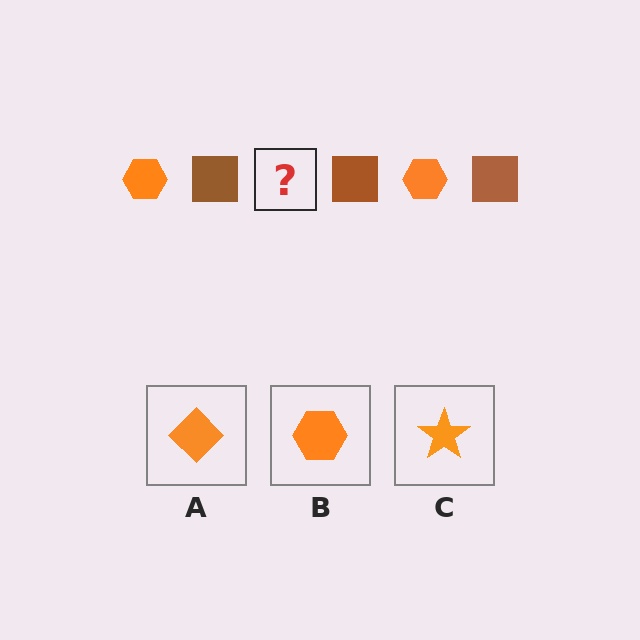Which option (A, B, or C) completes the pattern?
B.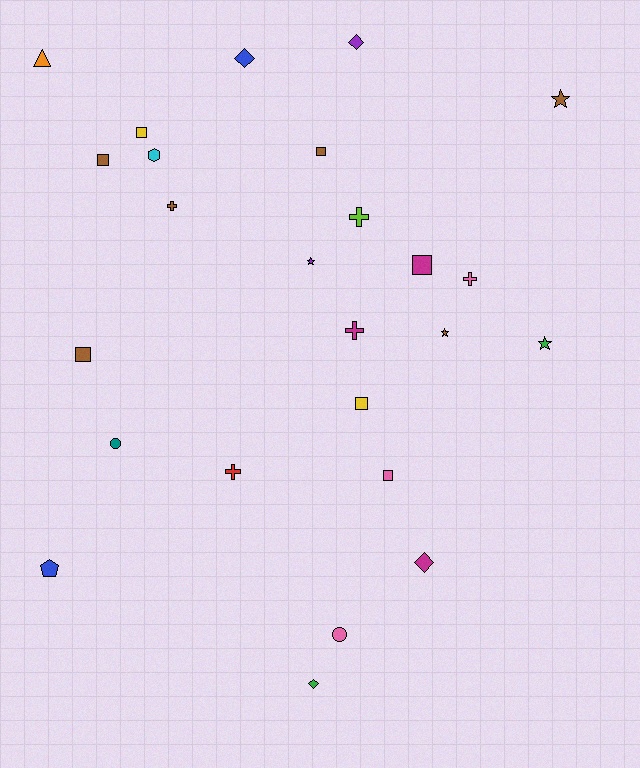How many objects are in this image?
There are 25 objects.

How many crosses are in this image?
There are 5 crosses.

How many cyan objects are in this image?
There is 1 cyan object.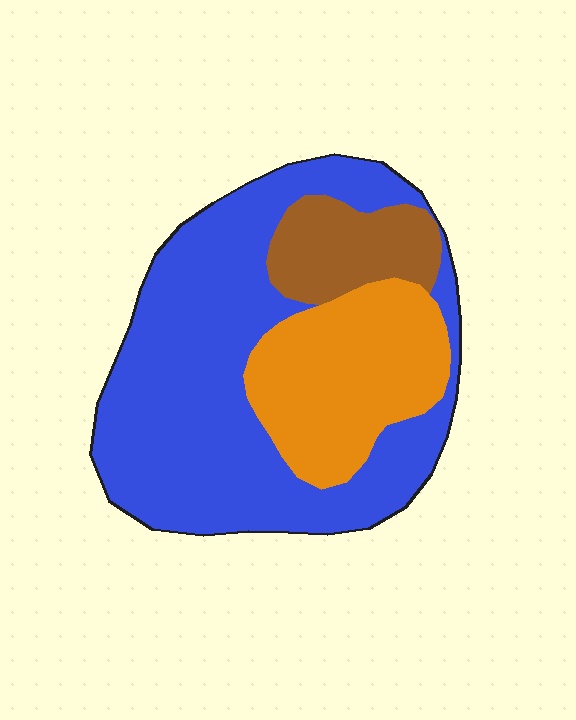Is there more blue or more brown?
Blue.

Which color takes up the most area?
Blue, at roughly 60%.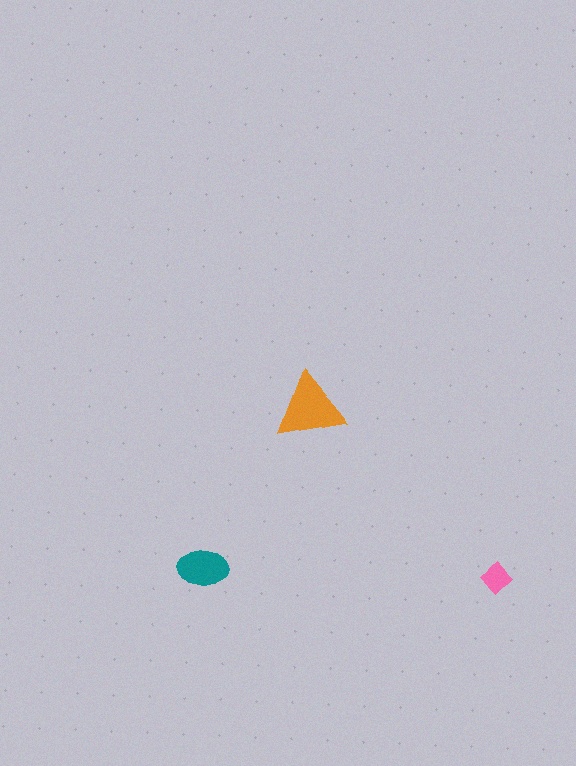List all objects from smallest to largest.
The pink diamond, the teal ellipse, the orange triangle.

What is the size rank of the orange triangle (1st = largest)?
1st.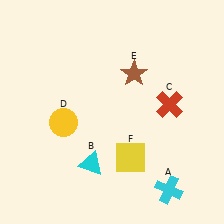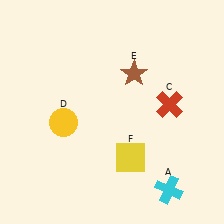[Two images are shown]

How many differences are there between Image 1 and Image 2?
There is 1 difference between the two images.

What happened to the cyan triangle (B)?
The cyan triangle (B) was removed in Image 2. It was in the bottom-left area of Image 1.